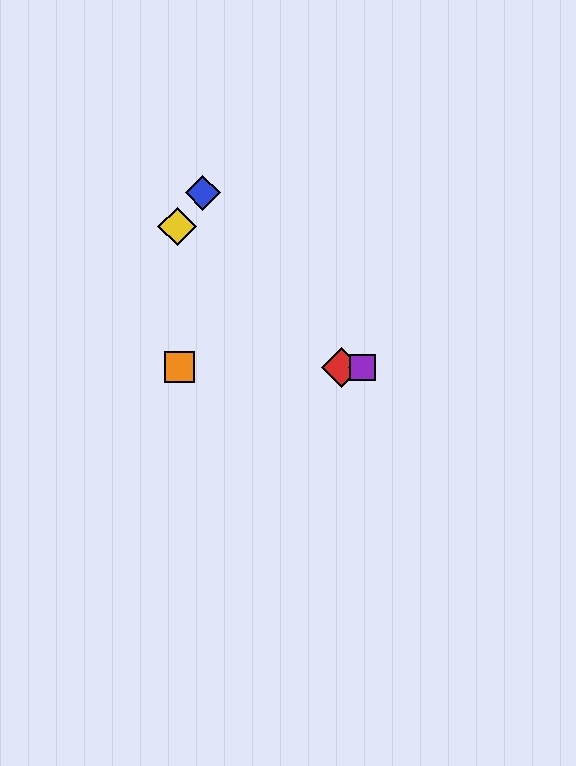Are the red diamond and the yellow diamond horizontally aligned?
No, the red diamond is at y≈367 and the yellow diamond is at y≈227.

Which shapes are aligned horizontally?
The red diamond, the green diamond, the purple square, the orange square are aligned horizontally.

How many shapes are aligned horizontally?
4 shapes (the red diamond, the green diamond, the purple square, the orange square) are aligned horizontally.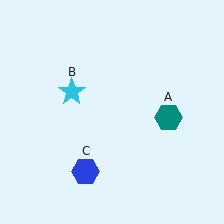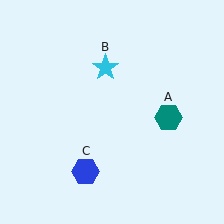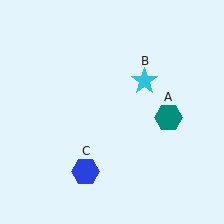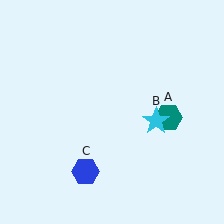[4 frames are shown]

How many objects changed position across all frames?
1 object changed position: cyan star (object B).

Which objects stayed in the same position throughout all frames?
Teal hexagon (object A) and blue hexagon (object C) remained stationary.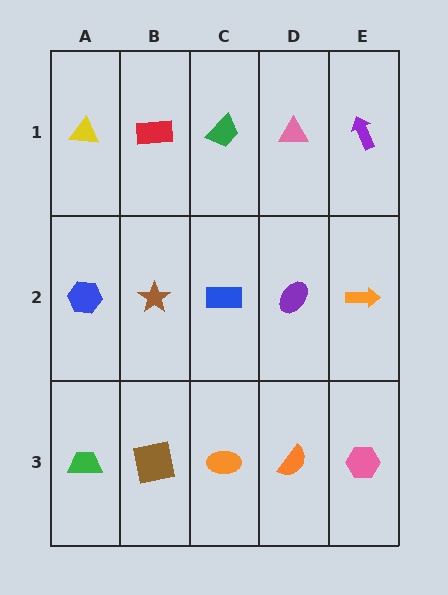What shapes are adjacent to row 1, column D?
A purple ellipse (row 2, column D), a green trapezoid (row 1, column C), a purple arrow (row 1, column E).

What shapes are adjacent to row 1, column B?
A brown star (row 2, column B), a yellow triangle (row 1, column A), a green trapezoid (row 1, column C).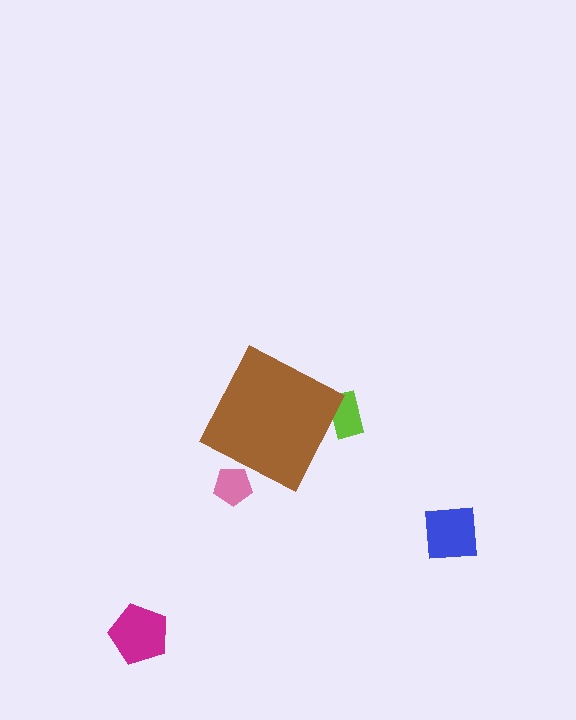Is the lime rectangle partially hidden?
Yes, the lime rectangle is partially hidden behind the brown diamond.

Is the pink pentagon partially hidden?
Yes, the pink pentagon is partially hidden behind the brown diamond.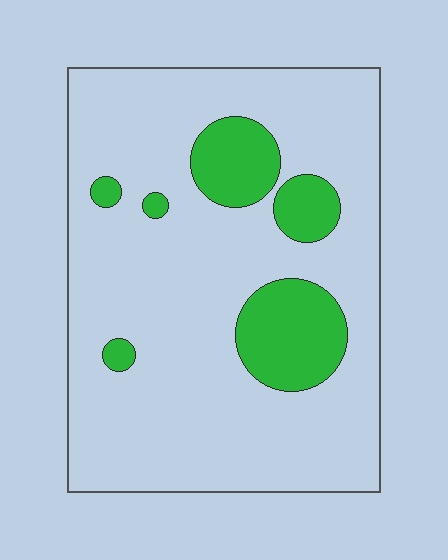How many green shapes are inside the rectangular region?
6.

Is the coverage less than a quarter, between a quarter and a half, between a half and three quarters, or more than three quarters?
Less than a quarter.